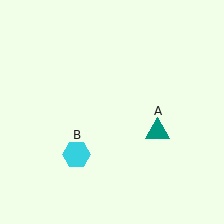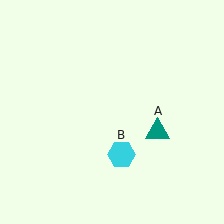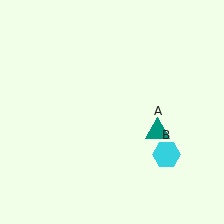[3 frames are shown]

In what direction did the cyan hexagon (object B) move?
The cyan hexagon (object B) moved right.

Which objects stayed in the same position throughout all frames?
Teal triangle (object A) remained stationary.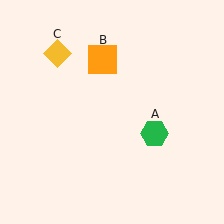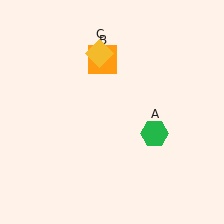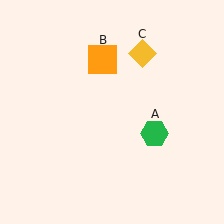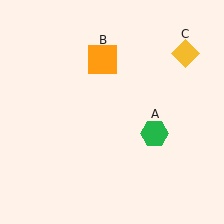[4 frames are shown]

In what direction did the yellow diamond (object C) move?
The yellow diamond (object C) moved right.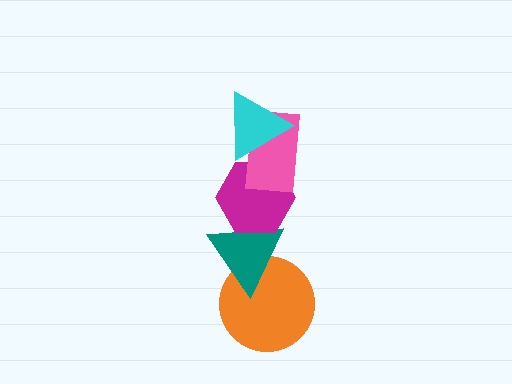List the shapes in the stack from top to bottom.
From top to bottom: the cyan triangle, the pink rectangle, the magenta hexagon, the teal triangle, the orange circle.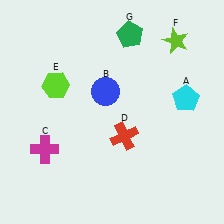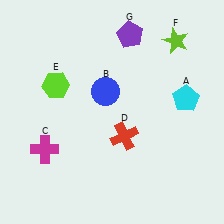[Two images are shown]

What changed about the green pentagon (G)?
In Image 1, G is green. In Image 2, it changed to purple.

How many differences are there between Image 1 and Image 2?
There is 1 difference between the two images.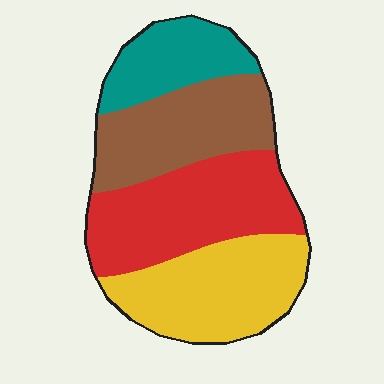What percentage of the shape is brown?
Brown covers 25% of the shape.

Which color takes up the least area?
Teal, at roughly 15%.